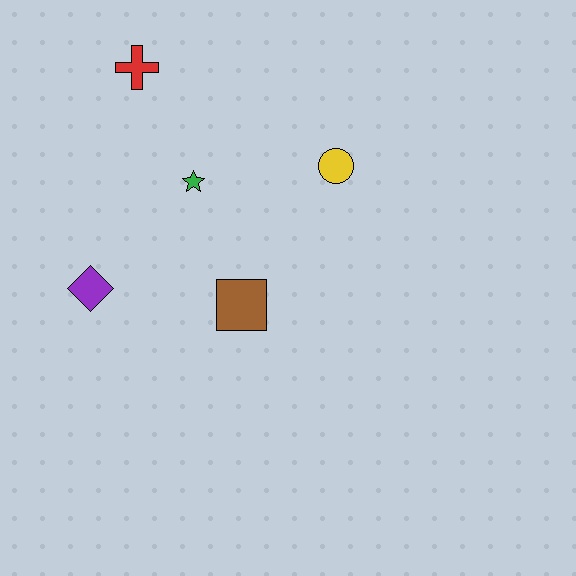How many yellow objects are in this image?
There is 1 yellow object.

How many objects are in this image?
There are 5 objects.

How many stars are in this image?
There is 1 star.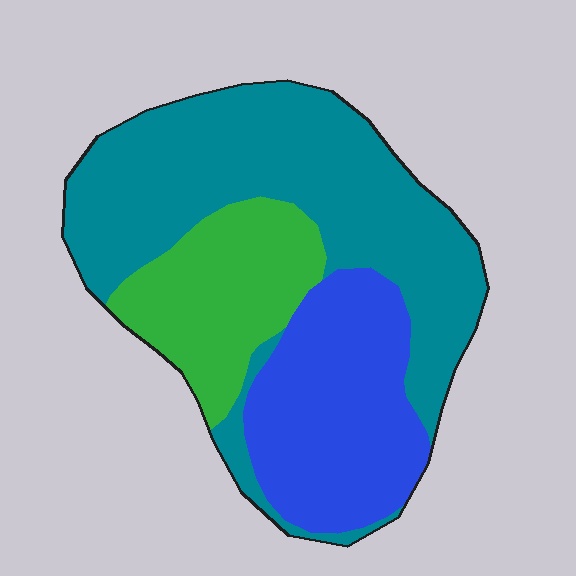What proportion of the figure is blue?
Blue covers around 30% of the figure.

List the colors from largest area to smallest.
From largest to smallest: teal, blue, green.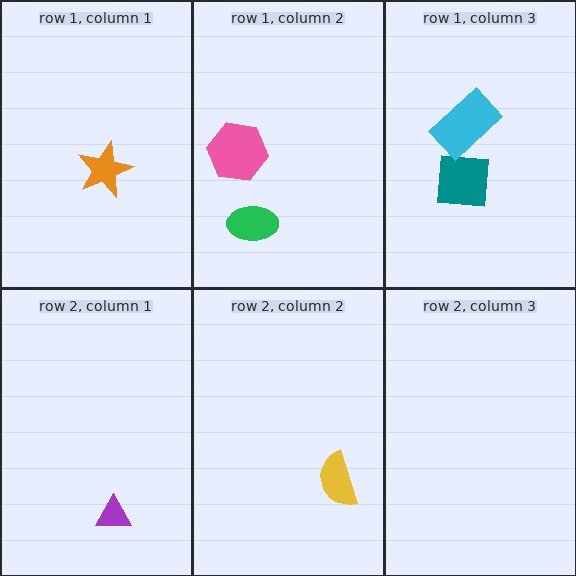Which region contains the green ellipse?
The row 1, column 2 region.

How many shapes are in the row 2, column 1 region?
1.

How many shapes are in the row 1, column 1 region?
1.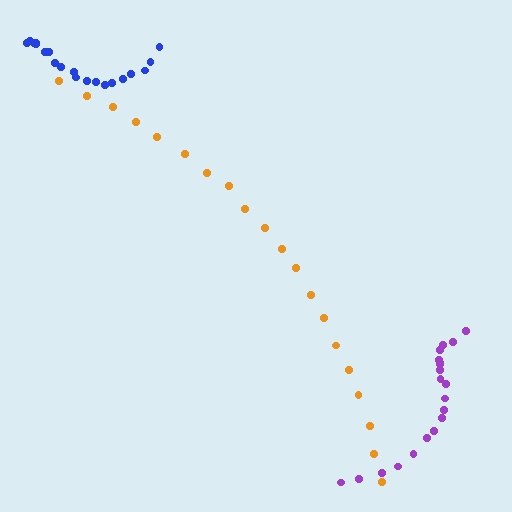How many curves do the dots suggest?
There are 3 distinct paths.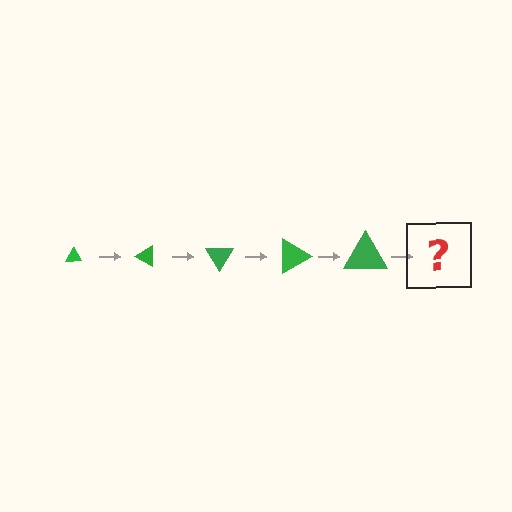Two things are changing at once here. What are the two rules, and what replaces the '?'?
The two rules are that the triangle grows larger each step and it rotates 30 degrees each step. The '?' should be a triangle, larger than the previous one and rotated 150 degrees from the start.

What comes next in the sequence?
The next element should be a triangle, larger than the previous one and rotated 150 degrees from the start.